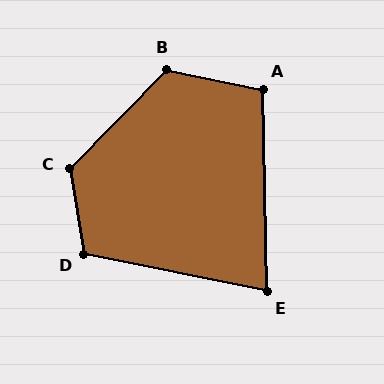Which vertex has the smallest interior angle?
E, at approximately 78 degrees.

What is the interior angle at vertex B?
Approximately 123 degrees (obtuse).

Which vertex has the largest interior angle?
C, at approximately 126 degrees.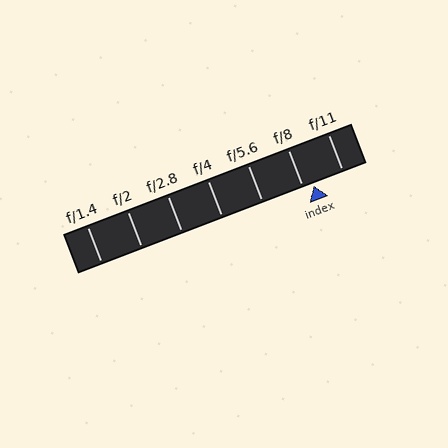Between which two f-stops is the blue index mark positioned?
The index mark is between f/8 and f/11.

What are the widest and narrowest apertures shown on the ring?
The widest aperture shown is f/1.4 and the narrowest is f/11.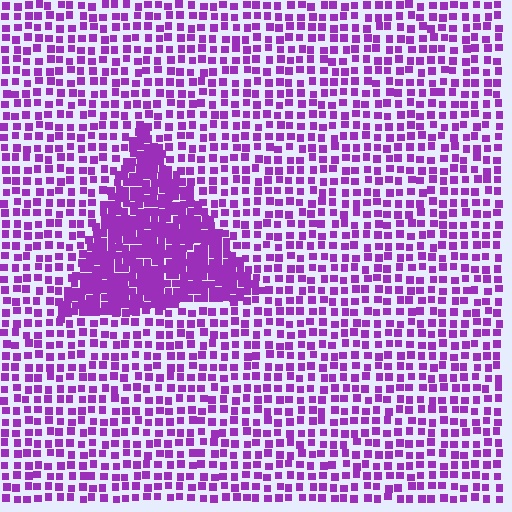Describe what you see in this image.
The image contains small purple elements arranged at two different densities. A triangle-shaped region is visible where the elements are more densely packed than the surrounding area.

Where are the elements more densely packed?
The elements are more densely packed inside the triangle boundary.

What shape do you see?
I see a triangle.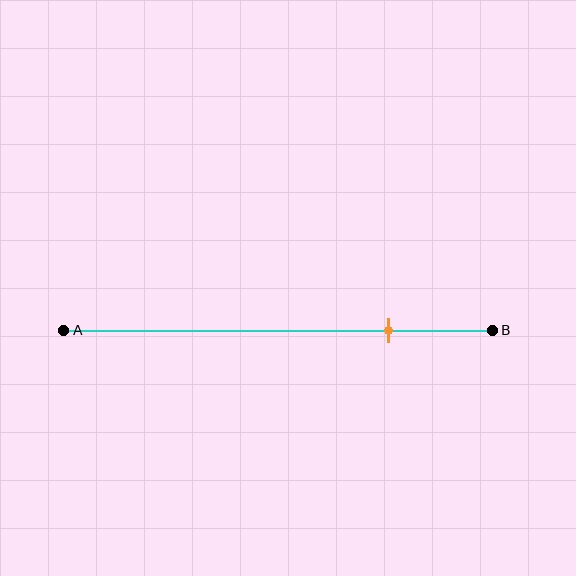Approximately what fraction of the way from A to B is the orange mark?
The orange mark is approximately 75% of the way from A to B.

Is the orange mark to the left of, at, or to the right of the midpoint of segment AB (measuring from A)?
The orange mark is to the right of the midpoint of segment AB.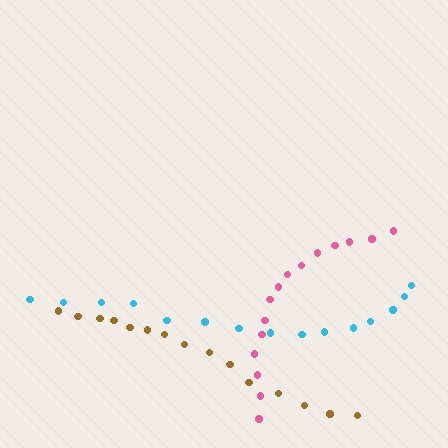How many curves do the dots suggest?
There are 3 distinct paths.